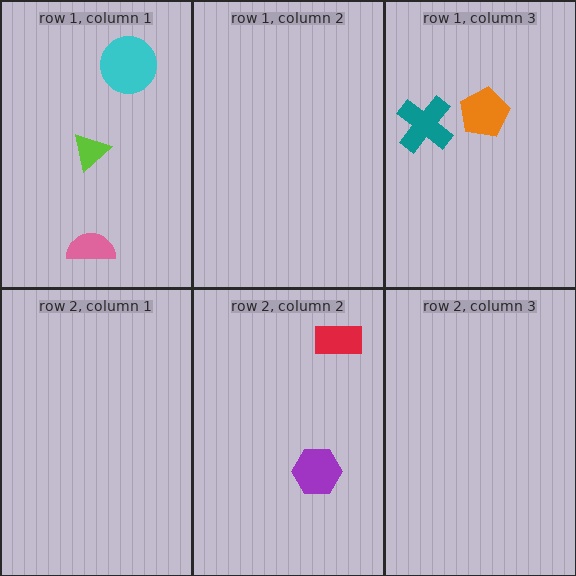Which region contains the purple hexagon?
The row 2, column 2 region.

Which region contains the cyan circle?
The row 1, column 1 region.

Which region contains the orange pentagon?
The row 1, column 3 region.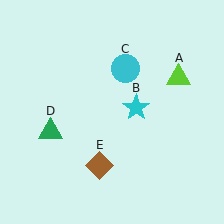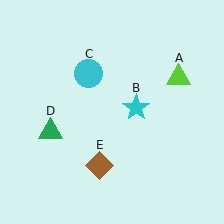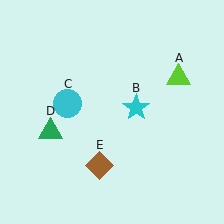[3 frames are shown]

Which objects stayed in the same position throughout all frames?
Lime triangle (object A) and cyan star (object B) and green triangle (object D) and brown diamond (object E) remained stationary.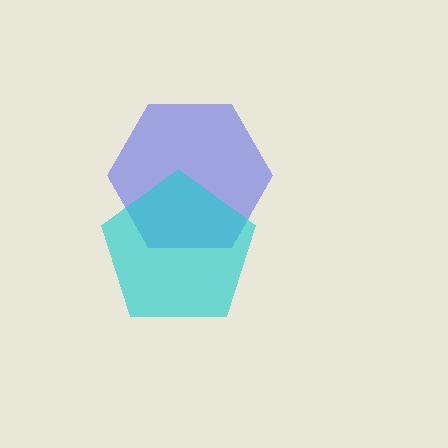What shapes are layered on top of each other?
The layered shapes are: a blue hexagon, a cyan pentagon.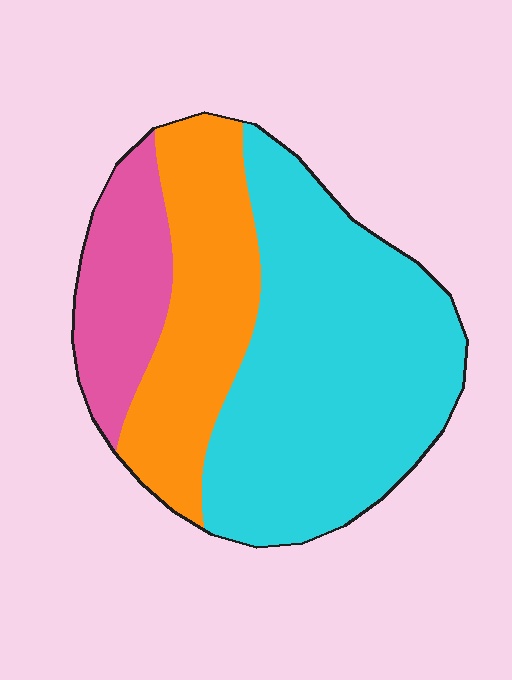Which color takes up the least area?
Pink, at roughly 15%.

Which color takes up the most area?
Cyan, at roughly 55%.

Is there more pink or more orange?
Orange.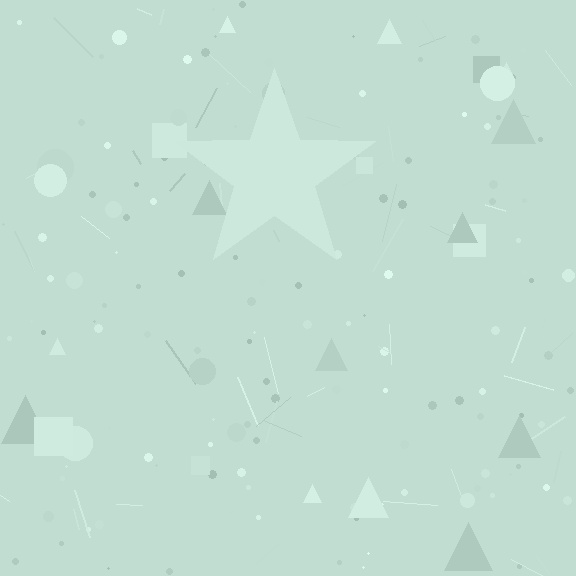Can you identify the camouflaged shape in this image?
The camouflaged shape is a star.